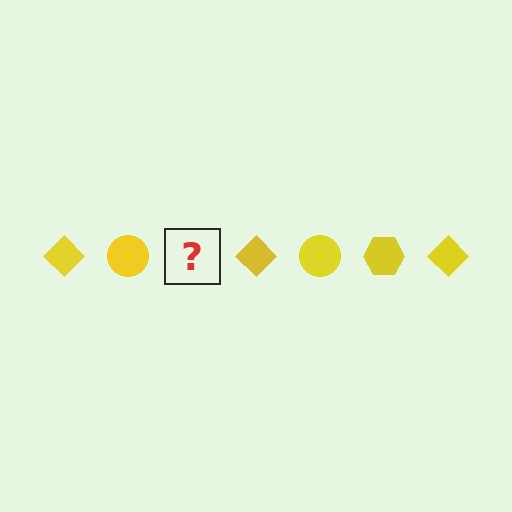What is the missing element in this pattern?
The missing element is a yellow hexagon.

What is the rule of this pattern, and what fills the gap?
The rule is that the pattern cycles through diamond, circle, hexagon shapes in yellow. The gap should be filled with a yellow hexagon.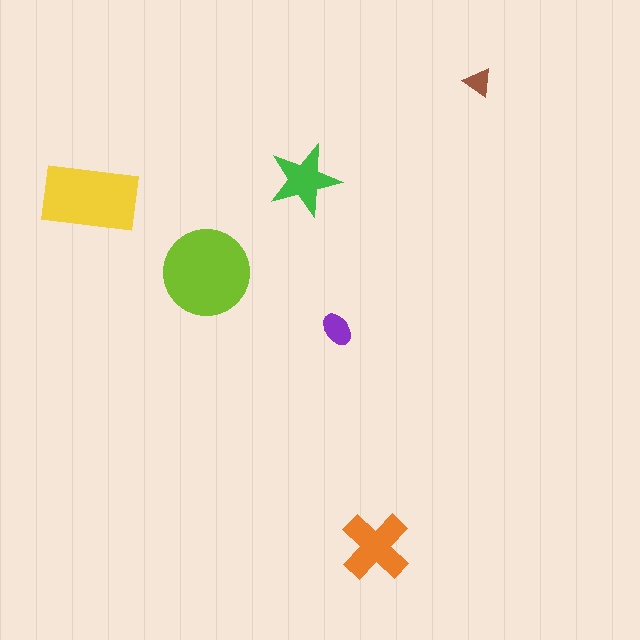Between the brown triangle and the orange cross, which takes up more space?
The orange cross.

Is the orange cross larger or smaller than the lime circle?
Smaller.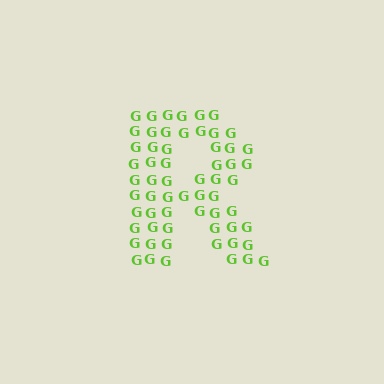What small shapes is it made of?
It is made of small letter G's.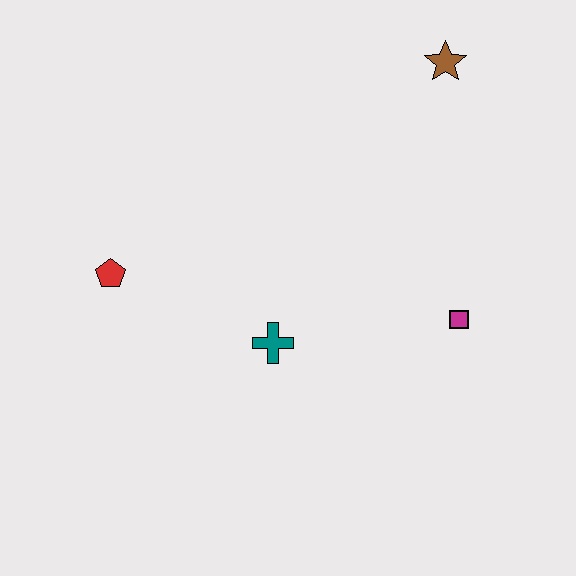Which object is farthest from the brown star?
The red pentagon is farthest from the brown star.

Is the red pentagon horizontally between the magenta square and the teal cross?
No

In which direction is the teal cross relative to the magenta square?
The teal cross is to the left of the magenta square.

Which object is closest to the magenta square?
The teal cross is closest to the magenta square.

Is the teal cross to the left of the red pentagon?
No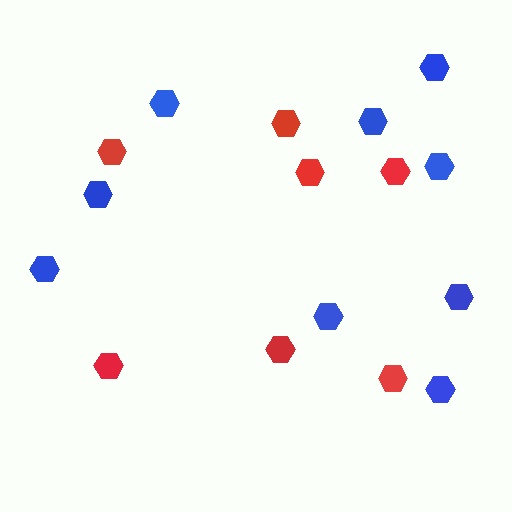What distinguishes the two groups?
There are 2 groups: one group of red hexagons (7) and one group of blue hexagons (9).